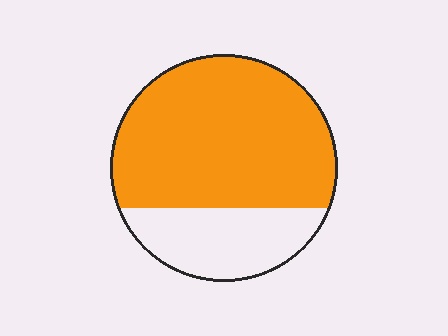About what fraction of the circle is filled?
About three quarters (3/4).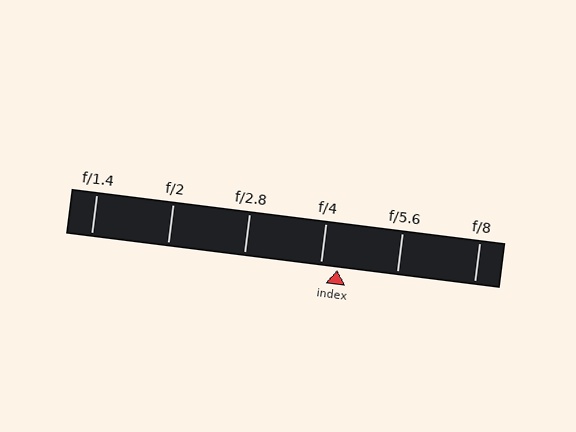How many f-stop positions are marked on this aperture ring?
There are 6 f-stop positions marked.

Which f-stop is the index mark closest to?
The index mark is closest to f/4.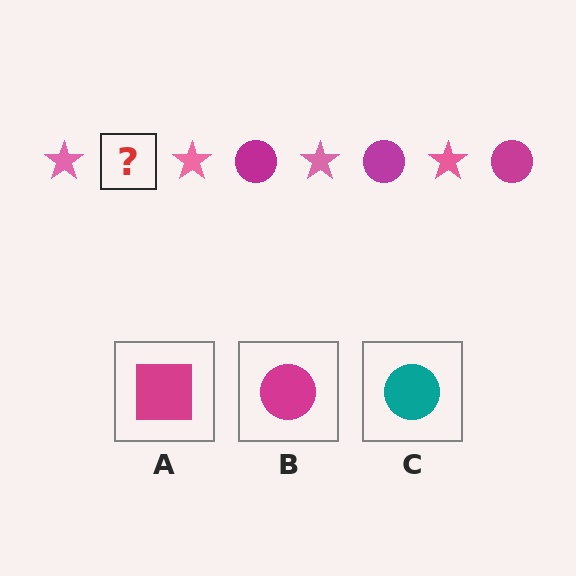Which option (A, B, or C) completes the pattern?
B.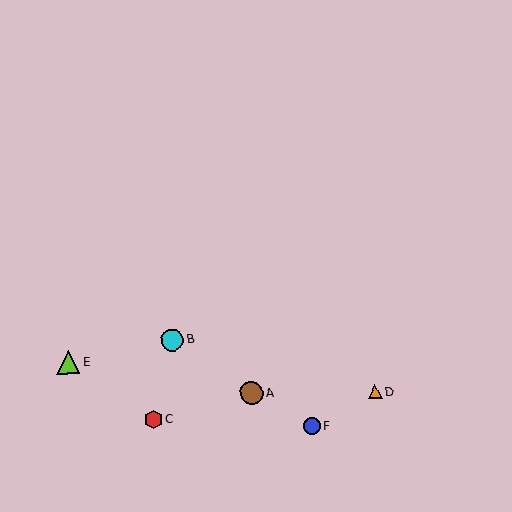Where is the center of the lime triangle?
The center of the lime triangle is at (68, 363).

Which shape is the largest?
The lime triangle (labeled E) is the largest.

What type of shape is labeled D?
Shape D is an orange triangle.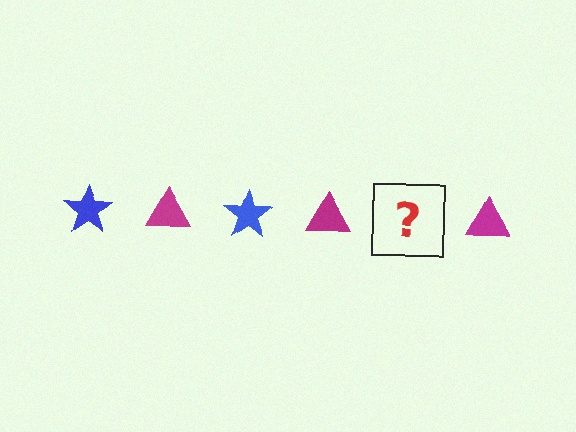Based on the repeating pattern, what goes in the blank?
The blank should be a blue star.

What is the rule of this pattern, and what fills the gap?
The rule is that the pattern alternates between blue star and magenta triangle. The gap should be filled with a blue star.